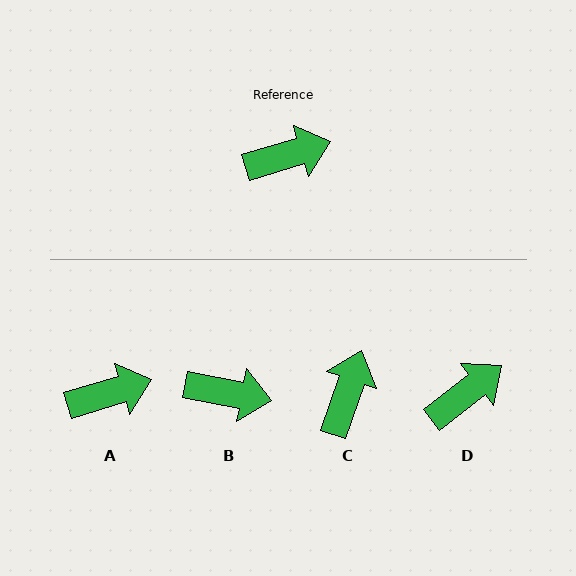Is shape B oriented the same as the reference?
No, it is off by about 27 degrees.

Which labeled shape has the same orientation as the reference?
A.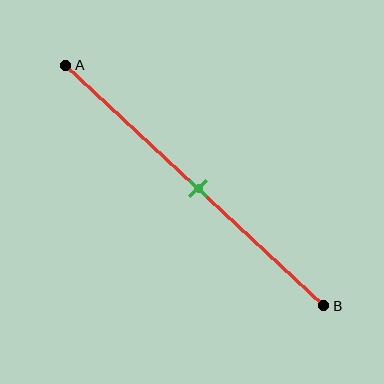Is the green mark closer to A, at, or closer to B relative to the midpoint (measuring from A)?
The green mark is approximately at the midpoint of segment AB.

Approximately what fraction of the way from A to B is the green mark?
The green mark is approximately 50% of the way from A to B.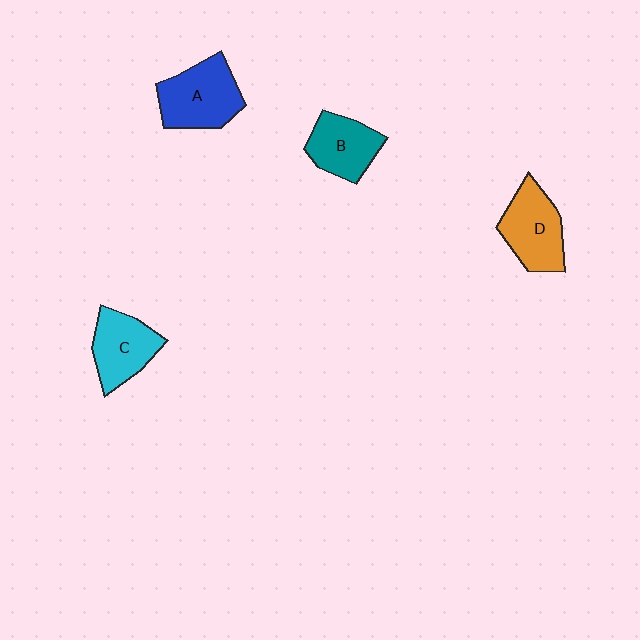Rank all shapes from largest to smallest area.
From largest to smallest: A (blue), D (orange), C (cyan), B (teal).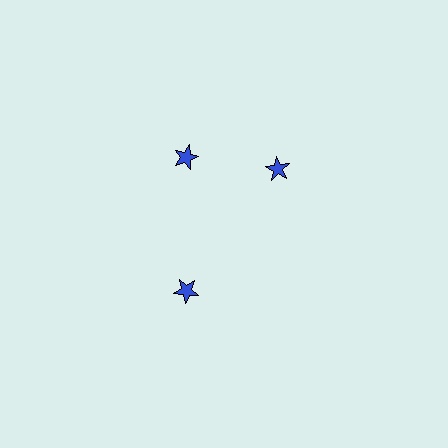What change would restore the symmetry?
The symmetry would be restored by rotating it back into even spacing with its neighbors so that all 3 stars sit at equal angles and equal distance from the center.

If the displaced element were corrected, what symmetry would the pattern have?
It would have 3-fold rotational symmetry — the pattern would map onto itself every 120 degrees.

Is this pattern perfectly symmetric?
No. The 3 blue stars are arranged in a ring, but one element near the 3 o'clock position is rotated out of alignment along the ring, breaking the 3-fold rotational symmetry.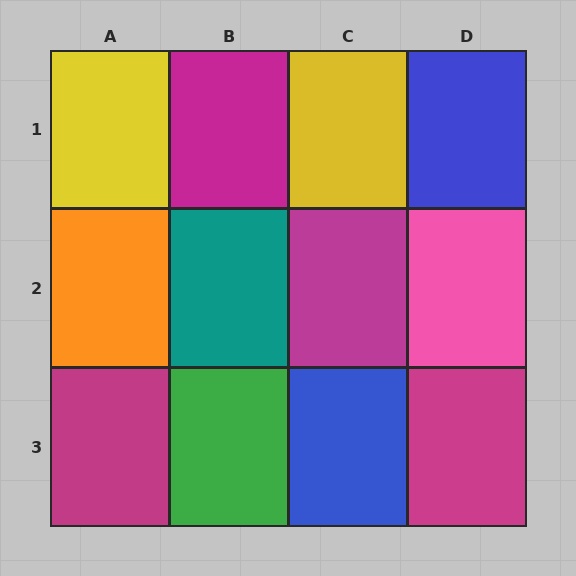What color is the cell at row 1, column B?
Magenta.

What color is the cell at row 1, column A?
Yellow.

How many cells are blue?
2 cells are blue.